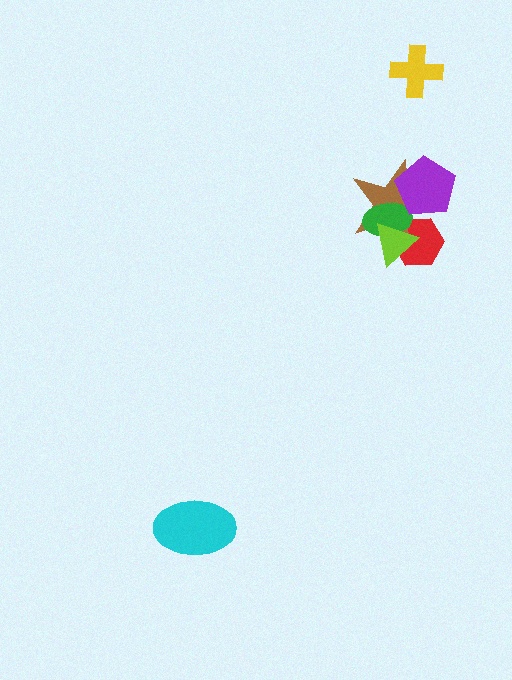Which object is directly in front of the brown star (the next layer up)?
The green ellipse is directly in front of the brown star.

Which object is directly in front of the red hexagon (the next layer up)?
The brown star is directly in front of the red hexagon.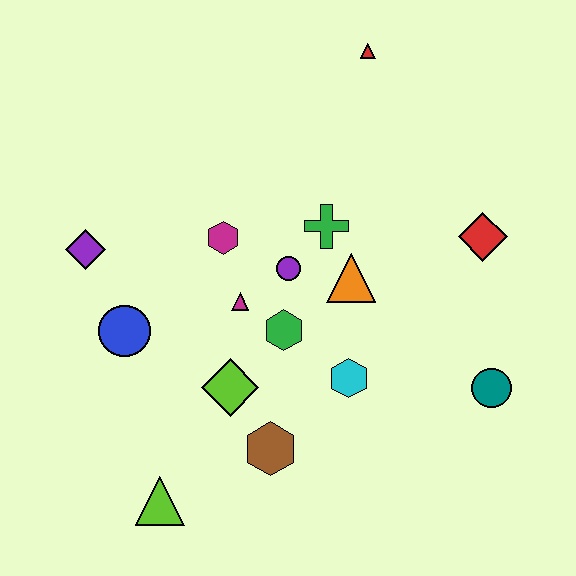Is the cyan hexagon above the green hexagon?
No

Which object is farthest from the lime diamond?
The red triangle is farthest from the lime diamond.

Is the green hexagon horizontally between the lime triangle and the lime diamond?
No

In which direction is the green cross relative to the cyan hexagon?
The green cross is above the cyan hexagon.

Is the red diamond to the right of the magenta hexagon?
Yes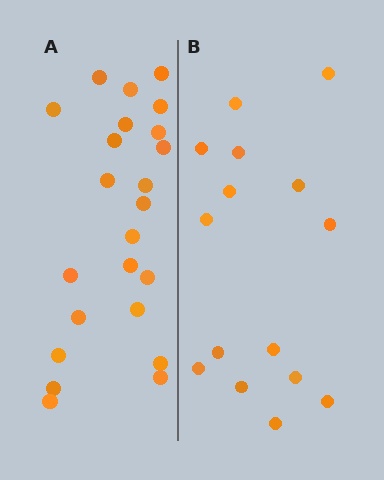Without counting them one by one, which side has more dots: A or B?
Region A (the left region) has more dots.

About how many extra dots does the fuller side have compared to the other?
Region A has roughly 8 or so more dots than region B.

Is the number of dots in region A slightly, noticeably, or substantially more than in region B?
Region A has substantially more. The ratio is roughly 1.5 to 1.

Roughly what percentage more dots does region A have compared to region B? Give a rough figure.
About 55% more.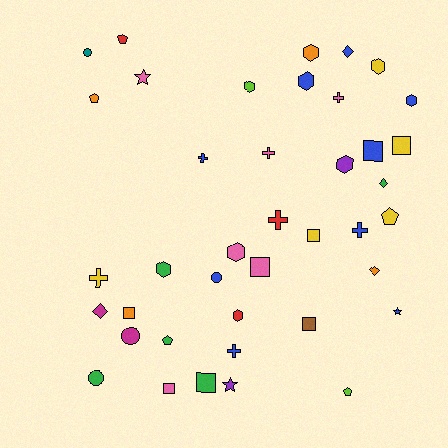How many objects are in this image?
There are 40 objects.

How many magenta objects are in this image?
There are 2 magenta objects.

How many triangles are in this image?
There are no triangles.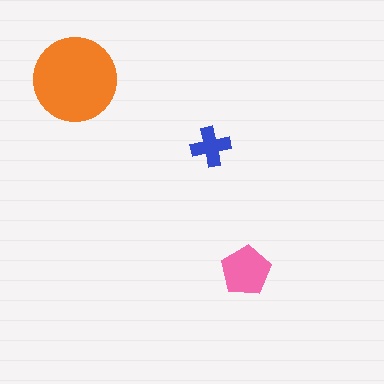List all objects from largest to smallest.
The orange circle, the pink pentagon, the blue cross.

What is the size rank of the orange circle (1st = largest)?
1st.